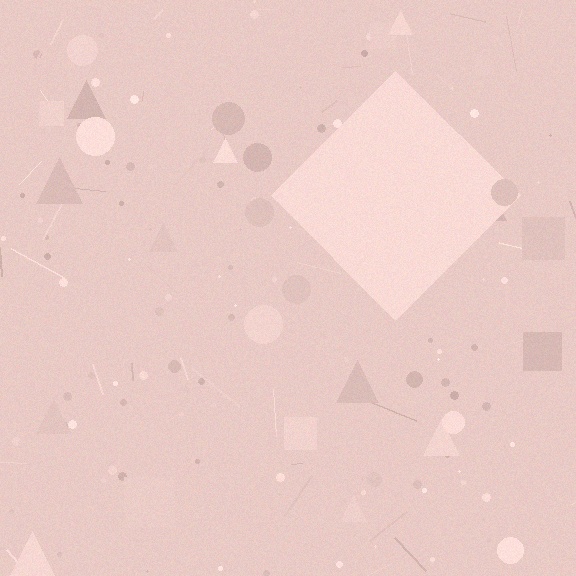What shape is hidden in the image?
A diamond is hidden in the image.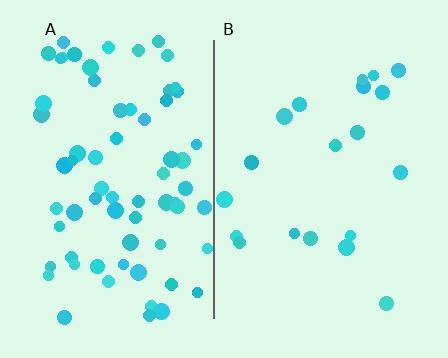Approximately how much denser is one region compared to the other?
Approximately 3.6× — region A over region B.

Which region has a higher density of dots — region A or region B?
A (the left).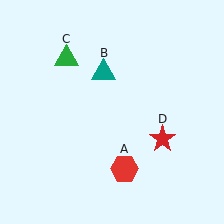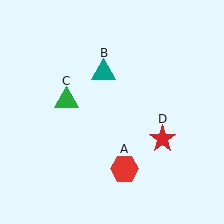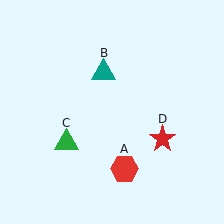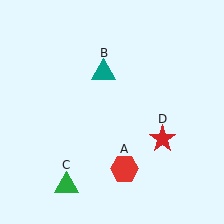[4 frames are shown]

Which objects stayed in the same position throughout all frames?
Red hexagon (object A) and teal triangle (object B) and red star (object D) remained stationary.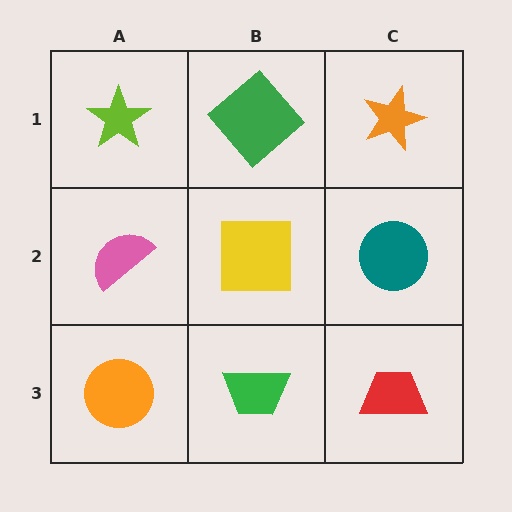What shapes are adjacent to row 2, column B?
A green diamond (row 1, column B), a green trapezoid (row 3, column B), a pink semicircle (row 2, column A), a teal circle (row 2, column C).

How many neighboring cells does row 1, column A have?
2.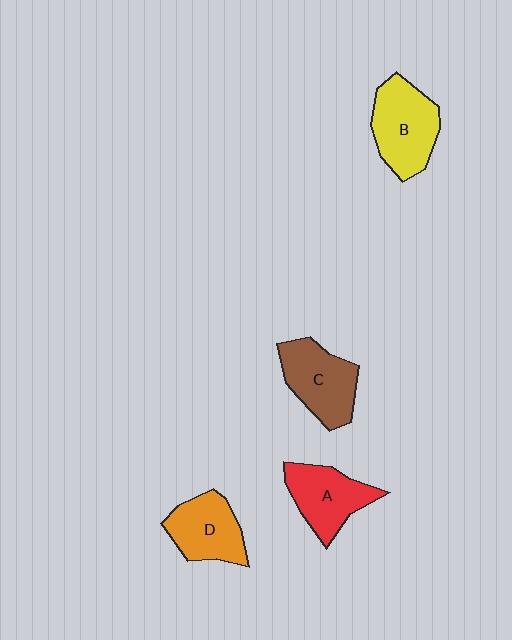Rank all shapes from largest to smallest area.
From largest to smallest: B (yellow), C (brown), A (red), D (orange).